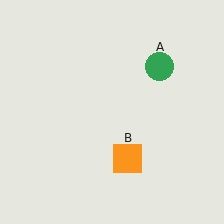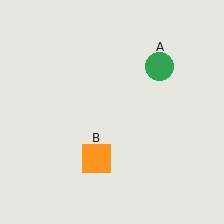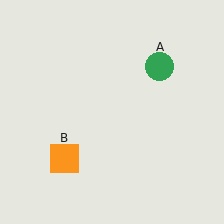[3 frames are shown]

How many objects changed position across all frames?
1 object changed position: orange square (object B).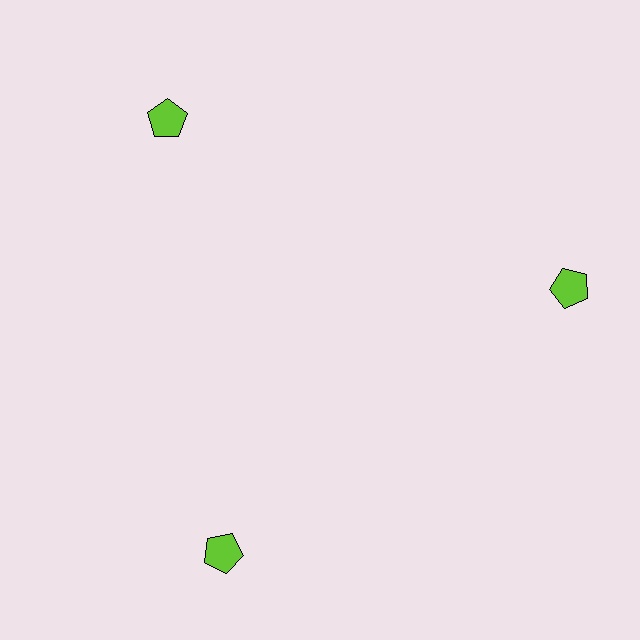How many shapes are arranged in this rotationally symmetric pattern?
There are 3 shapes, arranged in 3 groups of 1.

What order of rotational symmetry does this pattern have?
This pattern has 3-fold rotational symmetry.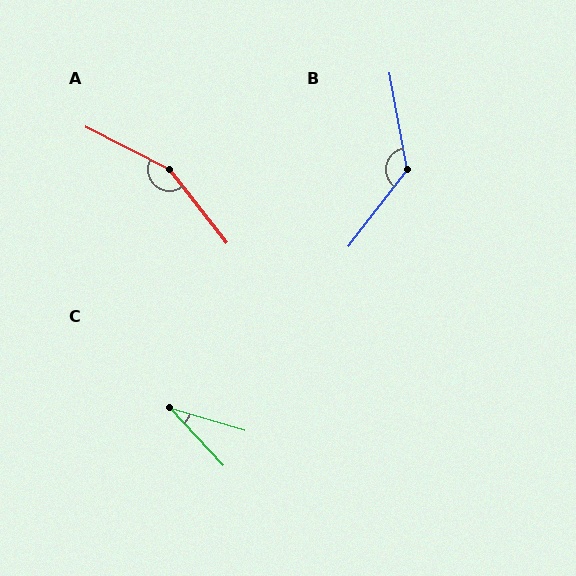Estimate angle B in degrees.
Approximately 132 degrees.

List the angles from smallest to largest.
C (31°), B (132°), A (155°).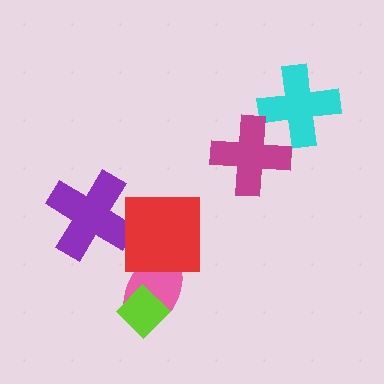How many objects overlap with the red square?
1 object overlaps with the red square.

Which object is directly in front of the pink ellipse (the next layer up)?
The lime diamond is directly in front of the pink ellipse.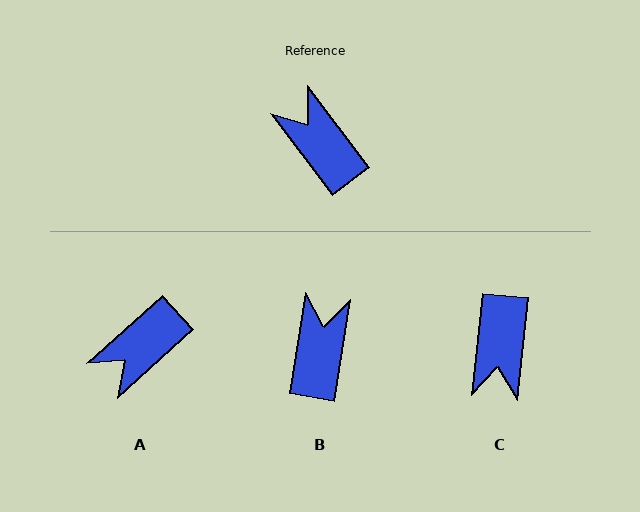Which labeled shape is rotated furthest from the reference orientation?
C, about 137 degrees away.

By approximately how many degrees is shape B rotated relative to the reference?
Approximately 46 degrees clockwise.